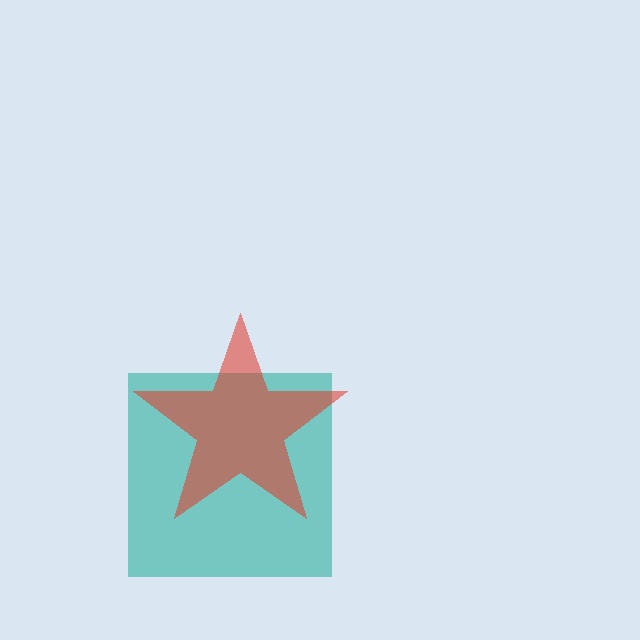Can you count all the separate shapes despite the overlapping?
Yes, there are 2 separate shapes.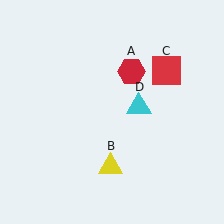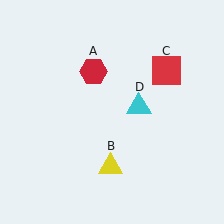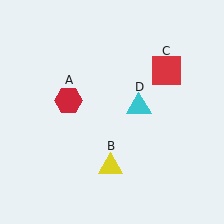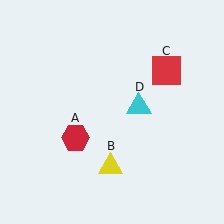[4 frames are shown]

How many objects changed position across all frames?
1 object changed position: red hexagon (object A).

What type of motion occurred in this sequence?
The red hexagon (object A) rotated counterclockwise around the center of the scene.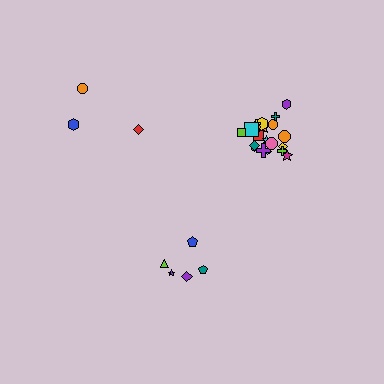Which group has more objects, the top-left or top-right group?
The top-right group.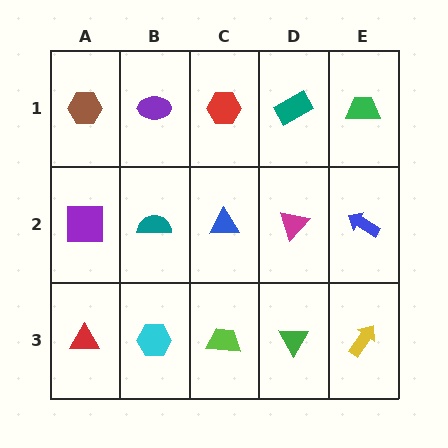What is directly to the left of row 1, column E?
A teal rectangle.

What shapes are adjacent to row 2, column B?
A purple ellipse (row 1, column B), a cyan hexagon (row 3, column B), a purple square (row 2, column A), a blue triangle (row 2, column C).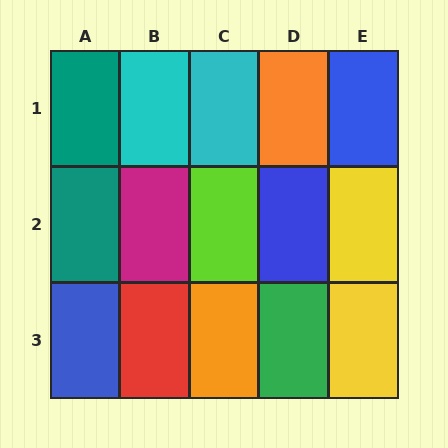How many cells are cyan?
2 cells are cyan.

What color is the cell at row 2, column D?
Blue.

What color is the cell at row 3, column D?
Green.